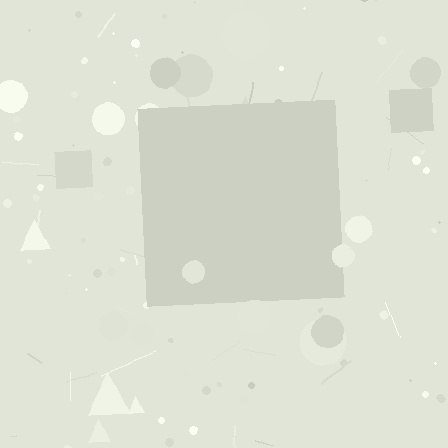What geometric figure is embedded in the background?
A square is embedded in the background.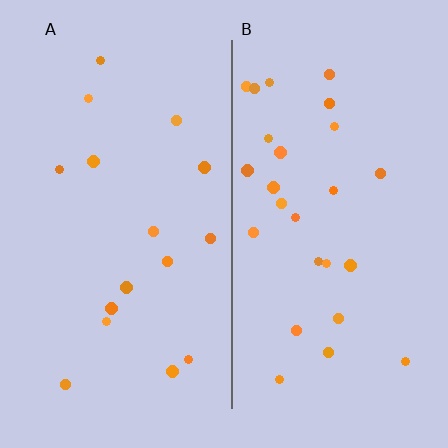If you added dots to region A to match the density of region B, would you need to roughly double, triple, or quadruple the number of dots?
Approximately double.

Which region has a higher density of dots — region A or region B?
B (the right).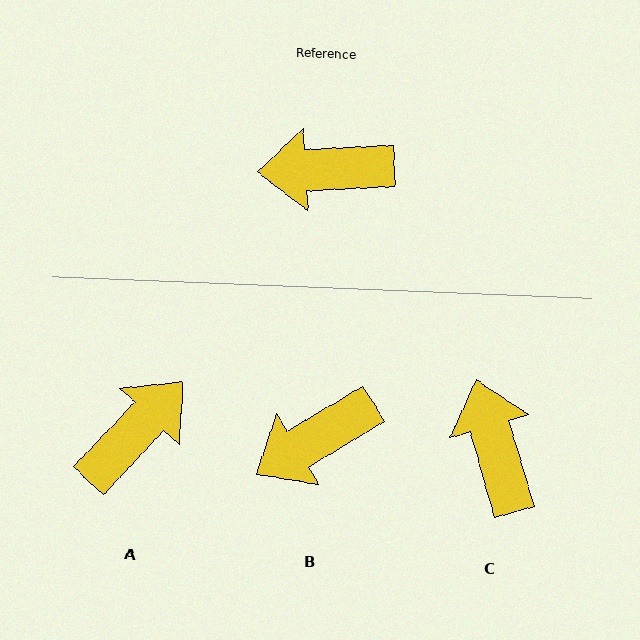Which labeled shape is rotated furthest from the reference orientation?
A, about 136 degrees away.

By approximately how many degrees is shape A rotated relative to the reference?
Approximately 136 degrees clockwise.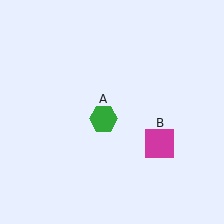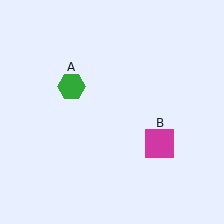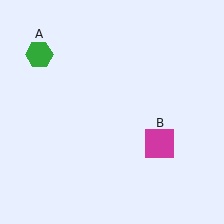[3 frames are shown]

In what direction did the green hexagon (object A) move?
The green hexagon (object A) moved up and to the left.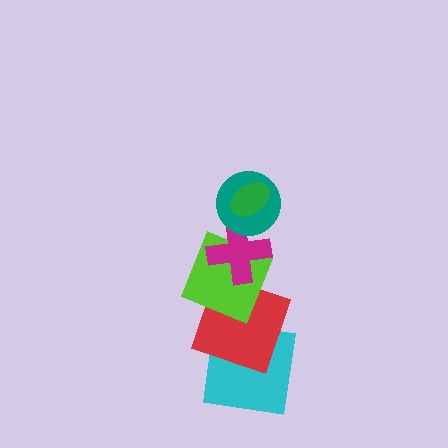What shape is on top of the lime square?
The magenta cross is on top of the lime square.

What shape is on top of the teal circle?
The green ellipse is on top of the teal circle.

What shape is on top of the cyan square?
The red square is on top of the cyan square.